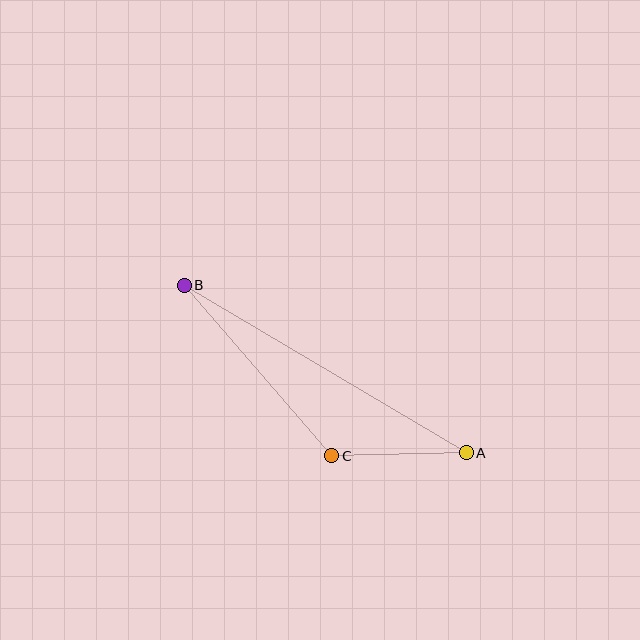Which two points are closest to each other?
Points A and C are closest to each other.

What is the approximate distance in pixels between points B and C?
The distance between B and C is approximately 225 pixels.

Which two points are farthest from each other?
Points A and B are farthest from each other.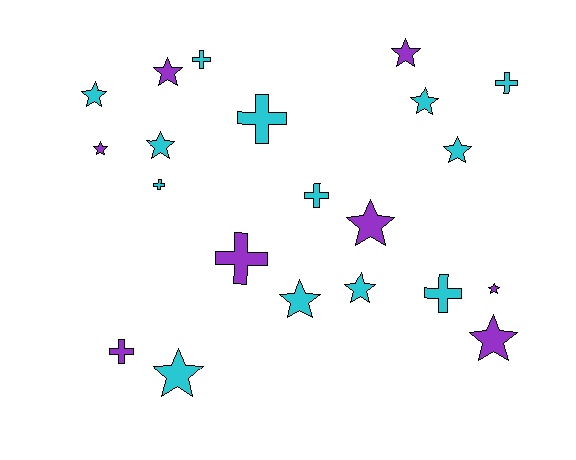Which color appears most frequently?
Cyan, with 13 objects.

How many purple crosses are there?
There are 2 purple crosses.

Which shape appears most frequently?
Star, with 13 objects.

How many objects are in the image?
There are 21 objects.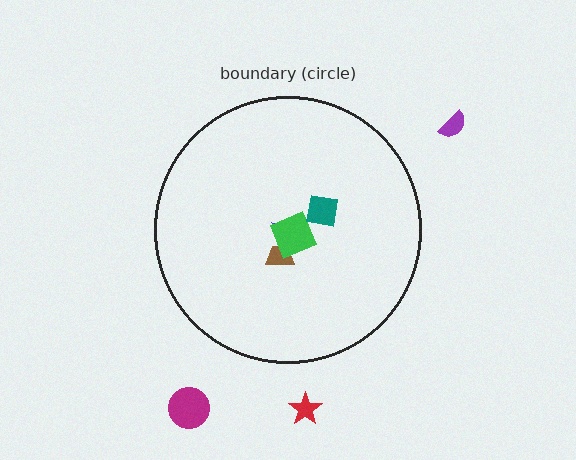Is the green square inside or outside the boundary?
Inside.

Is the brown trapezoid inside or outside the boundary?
Inside.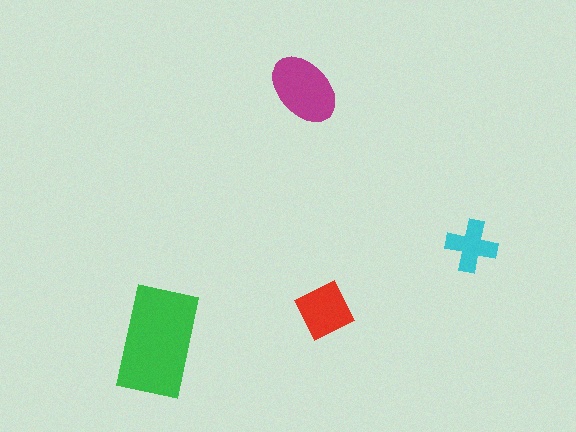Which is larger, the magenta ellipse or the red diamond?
The magenta ellipse.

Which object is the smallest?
The cyan cross.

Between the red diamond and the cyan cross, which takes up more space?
The red diamond.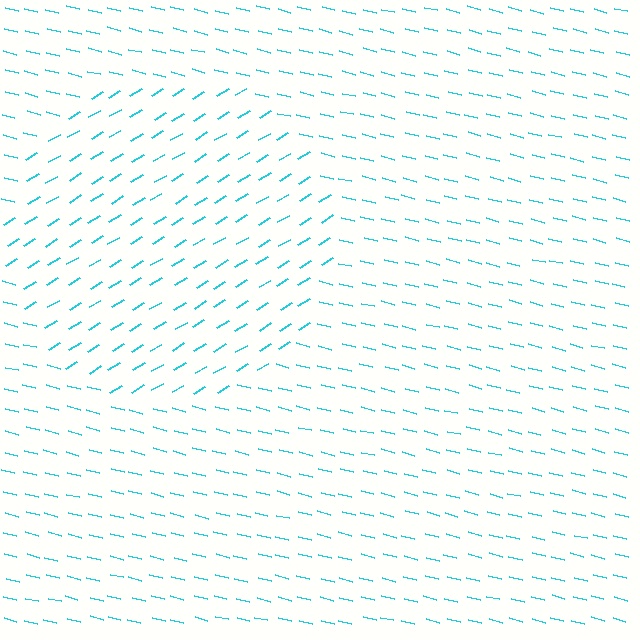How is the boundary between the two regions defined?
The boundary is defined purely by a change in line orientation (approximately 45 degrees difference). All lines are the same color and thickness.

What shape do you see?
I see a circle.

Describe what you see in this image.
The image is filled with small cyan line segments. A circle region in the image has lines oriented differently from the surrounding lines, creating a visible texture boundary.